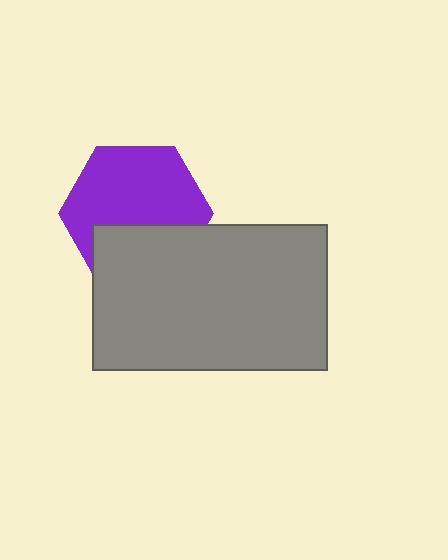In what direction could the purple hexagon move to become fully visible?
The purple hexagon could move up. That would shift it out from behind the gray rectangle entirely.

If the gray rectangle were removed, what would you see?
You would see the complete purple hexagon.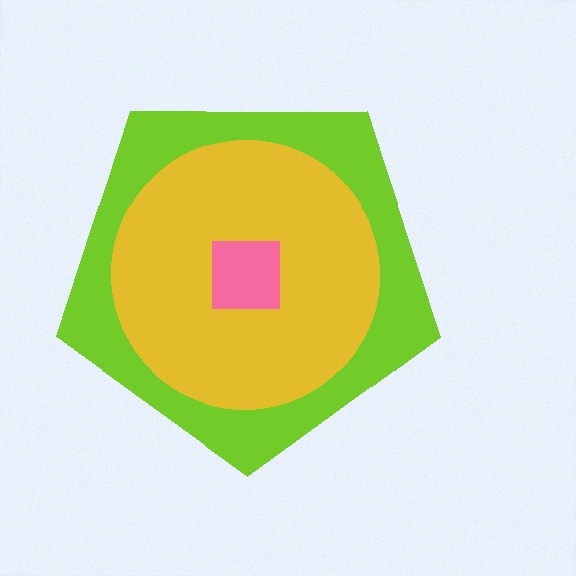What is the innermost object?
The pink square.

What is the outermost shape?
The lime pentagon.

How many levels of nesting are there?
3.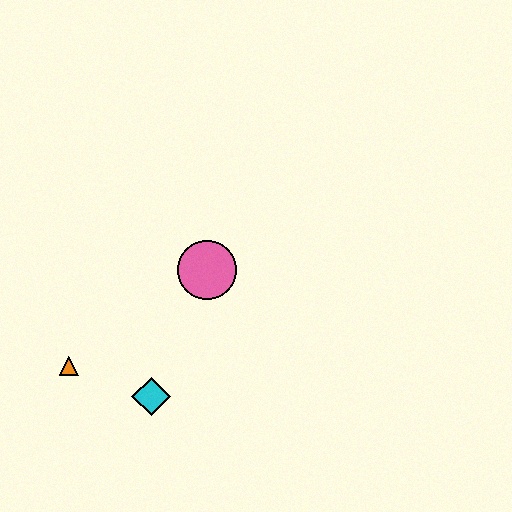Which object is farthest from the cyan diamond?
The pink circle is farthest from the cyan diamond.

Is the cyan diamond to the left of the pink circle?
Yes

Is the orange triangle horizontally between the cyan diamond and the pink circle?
No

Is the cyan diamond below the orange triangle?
Yes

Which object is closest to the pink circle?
The cyan diamond is closest to the pink circle.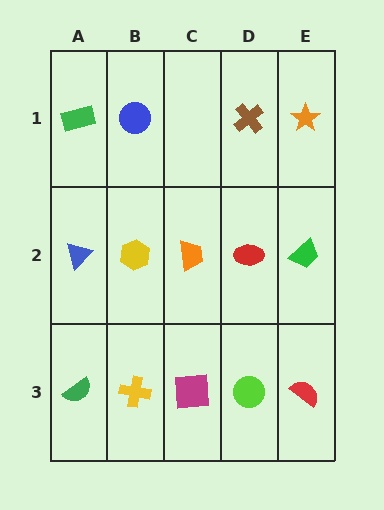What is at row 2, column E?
A green trapezoid.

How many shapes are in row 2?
5 shapes.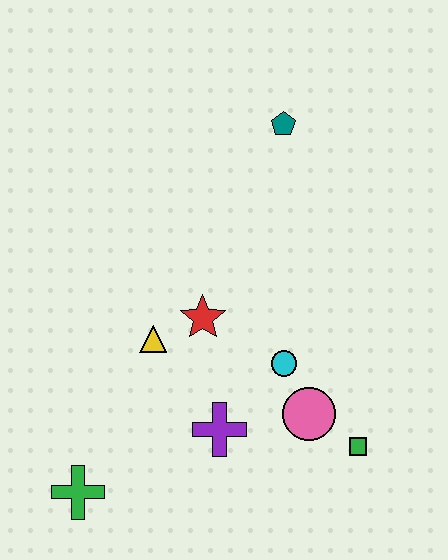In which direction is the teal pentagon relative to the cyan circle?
The teal pentagon is above the cyan circle.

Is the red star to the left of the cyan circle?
Yes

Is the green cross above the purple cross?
No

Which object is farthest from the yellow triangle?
The teal pentagon is farthest from the yellow triangle.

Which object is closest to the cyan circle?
The pink circle is closest to the cyan circle.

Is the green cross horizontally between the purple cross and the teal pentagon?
No